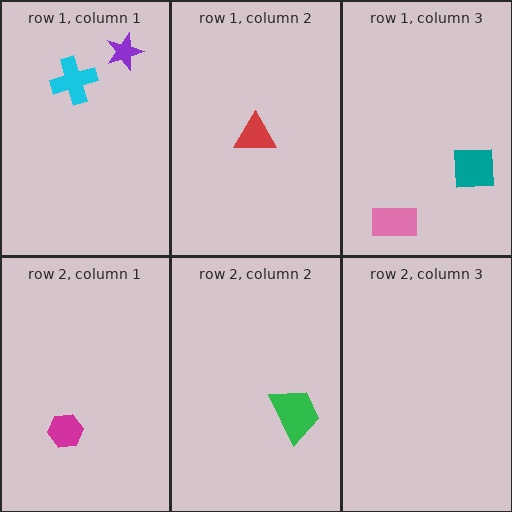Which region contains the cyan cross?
The row 1, column 1 region.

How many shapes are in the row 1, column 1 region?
2.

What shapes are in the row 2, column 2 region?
The green trapezoid.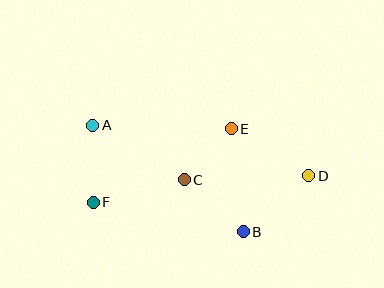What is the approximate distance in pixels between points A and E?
The distance between A and E is approximately 139 pixels.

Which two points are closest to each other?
Points C and E are closest to each other.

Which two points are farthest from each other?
Points A and D are farthest from each other.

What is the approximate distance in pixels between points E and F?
The distance between E and F is approximately 156 pixels.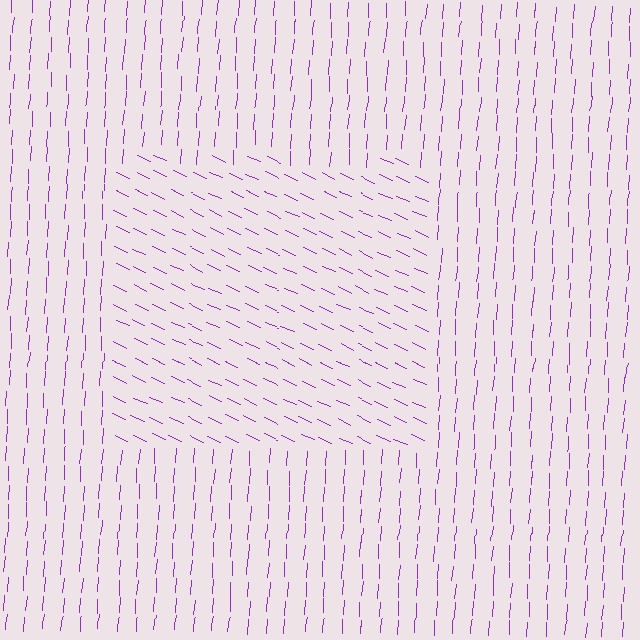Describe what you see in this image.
The image is filled with small purple line segments. A rectangle region in the image has lines oriented differently from the surrounding lines, creating a visible texture boundary.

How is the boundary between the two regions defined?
The boundary is defined purely by a change in line orientation (approximately 69 degrees difference). All lines are the same color and thickness.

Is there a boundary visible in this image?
Yes, there is a texture boundary formed by a change in line orientation.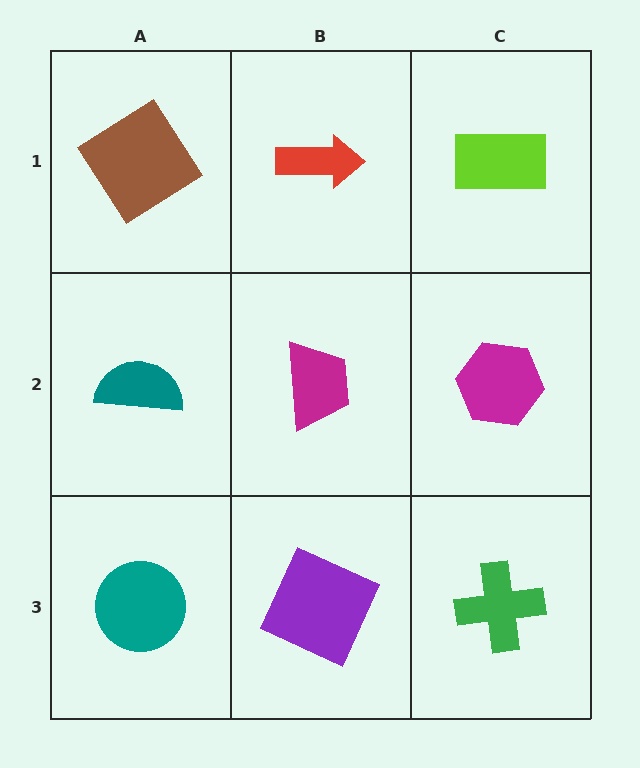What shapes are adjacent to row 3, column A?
A teal semicircle (row 2, column A), a purple square (row 3, column B).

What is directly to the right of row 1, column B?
A lime rectangle.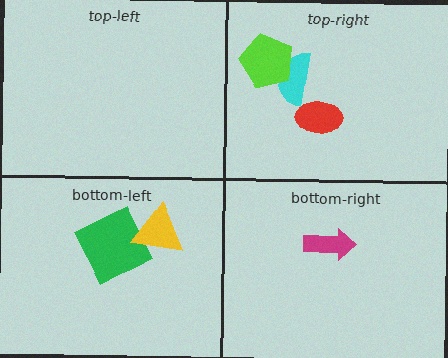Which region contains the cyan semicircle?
The top-right region.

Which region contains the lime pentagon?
The top-right region.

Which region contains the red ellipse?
The top-right region.